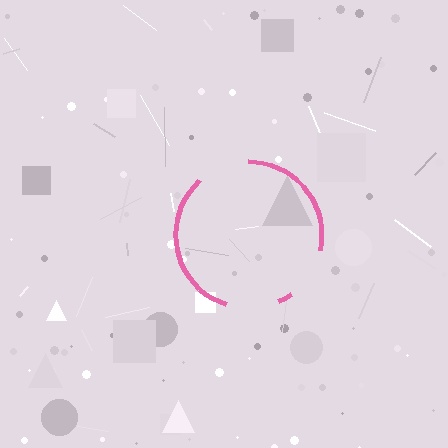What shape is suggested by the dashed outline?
The dashed outline suggests a circle.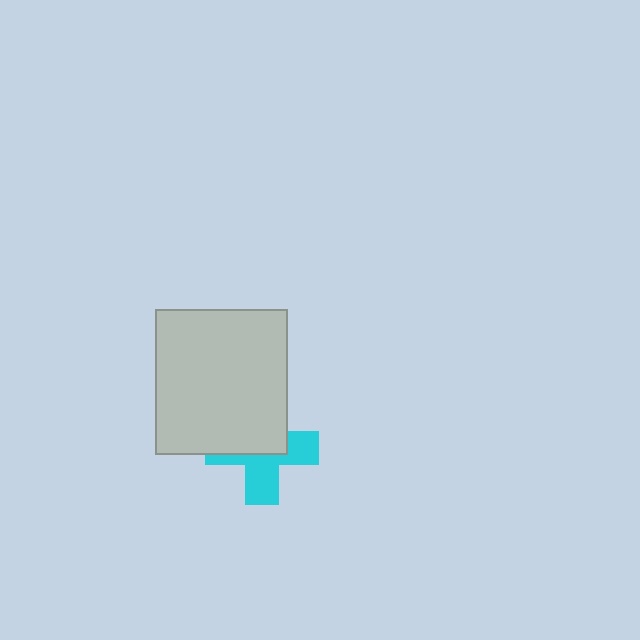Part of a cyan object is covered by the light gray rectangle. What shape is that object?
It is a cross.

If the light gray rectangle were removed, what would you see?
You would see the complete cyan cross.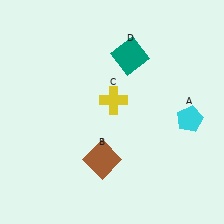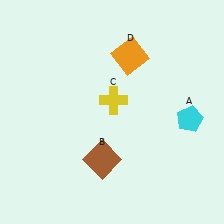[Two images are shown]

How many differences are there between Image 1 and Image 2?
There is 1 difference between the two images.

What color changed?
The square (D) changed from teal in Image 1 to orange in Image 2.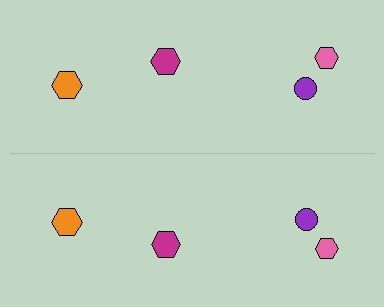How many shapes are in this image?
There are 8 shapes in this image.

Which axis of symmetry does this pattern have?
The pattern has a horizontal axis of symmetry running through the center of the image.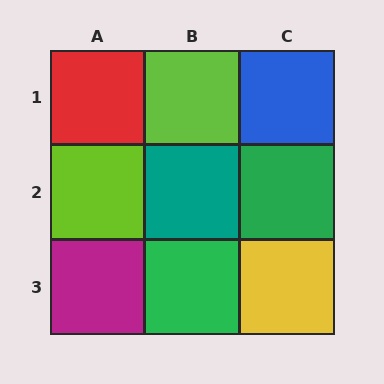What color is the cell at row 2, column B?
Teal.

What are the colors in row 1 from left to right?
Red, lime, blue.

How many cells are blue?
1 cell is blue.